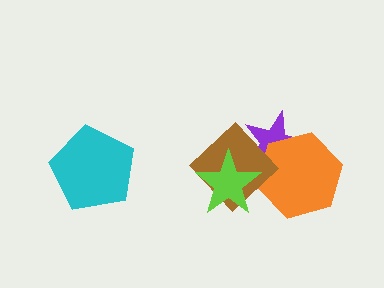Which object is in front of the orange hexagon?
The brown diamond is in front of the orange hexagon.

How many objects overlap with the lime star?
2 objects overlap with the lime star.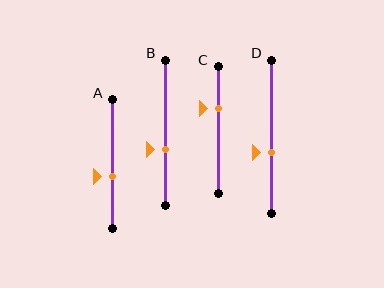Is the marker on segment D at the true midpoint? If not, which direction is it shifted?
No, the marker on segment D is shifted downward by about 11% of the segment length.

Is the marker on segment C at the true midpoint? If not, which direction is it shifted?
No, the marker on segment C is shifted upward by about 17% of the segment length.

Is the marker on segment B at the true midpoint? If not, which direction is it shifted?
No, the marker on segment B is shifted downward by about 12% of the segment length.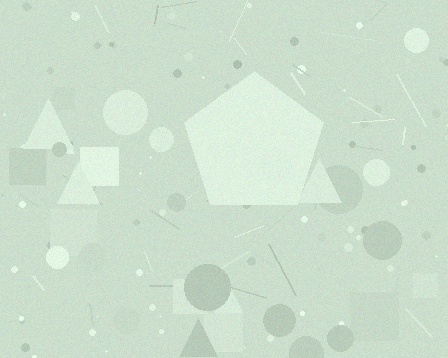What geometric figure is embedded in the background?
A pentagon is embedded in the background.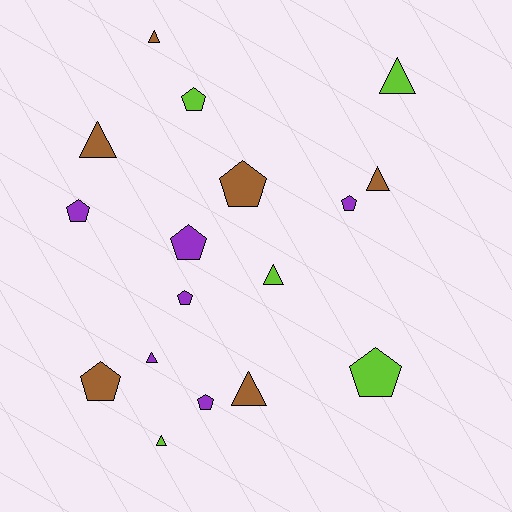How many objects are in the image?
There are 17 objects.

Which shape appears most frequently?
Pentagon, with 9 objects.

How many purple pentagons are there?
There are 5 purple pentagons.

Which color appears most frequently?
Purple, with 6 objects.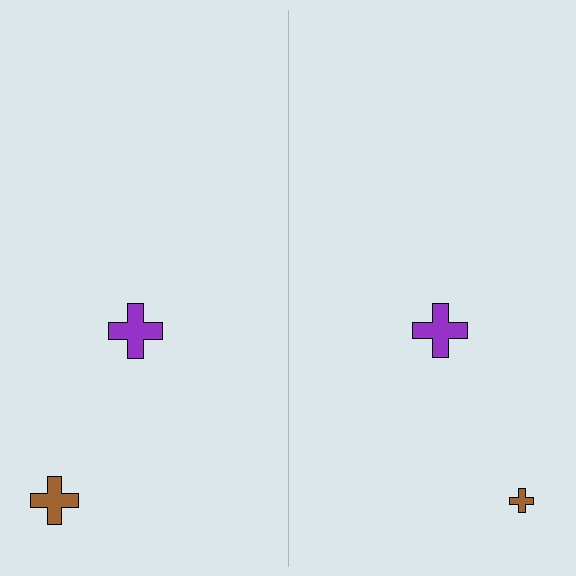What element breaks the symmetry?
The brown cross on the right side has a different size than its mirror counterpart.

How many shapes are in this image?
There are 4 shapes in this image.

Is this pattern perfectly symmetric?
No, the pattern is not perfectly symmetric. The brown cross on the right side has a different size than its mirror counterpart.